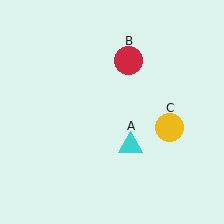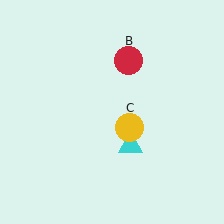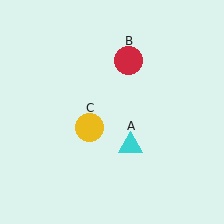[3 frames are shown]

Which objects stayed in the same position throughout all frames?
Cyan triangle (object A) and red circle (object B) remained stationary.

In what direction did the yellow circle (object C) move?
The yellow circle (object C) moved left.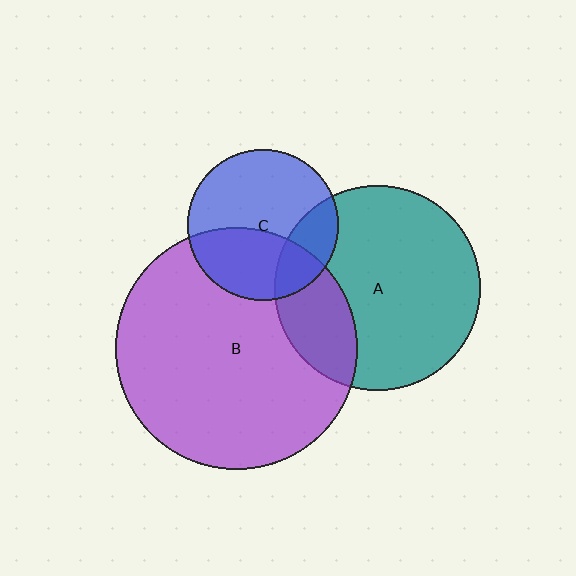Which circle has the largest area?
Circle B (purple).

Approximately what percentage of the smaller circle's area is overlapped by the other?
Approximately 25%.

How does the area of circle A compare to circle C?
Approximately 1.9 times.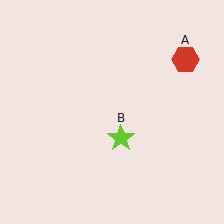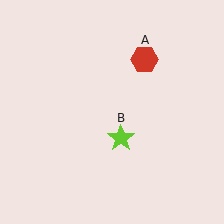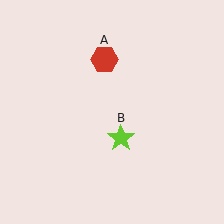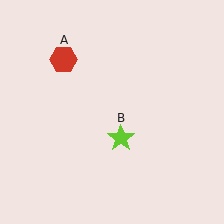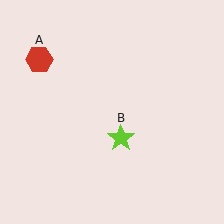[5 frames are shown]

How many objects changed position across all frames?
1 object changed position: red hexagon (object A).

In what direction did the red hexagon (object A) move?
The red hexagon (object A) moved left.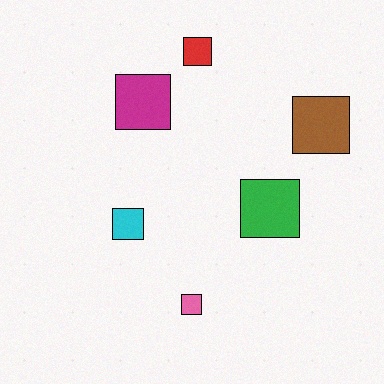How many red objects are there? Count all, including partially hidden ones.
There is 1 red object.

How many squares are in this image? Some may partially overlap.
There are 6 squares.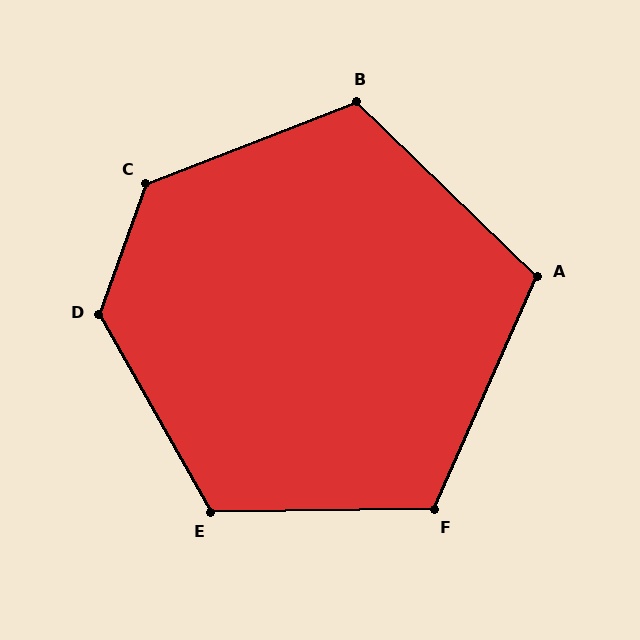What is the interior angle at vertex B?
Approximately 115 degrees (obtuse).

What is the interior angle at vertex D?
Approximately 131 degrees (obtuse).